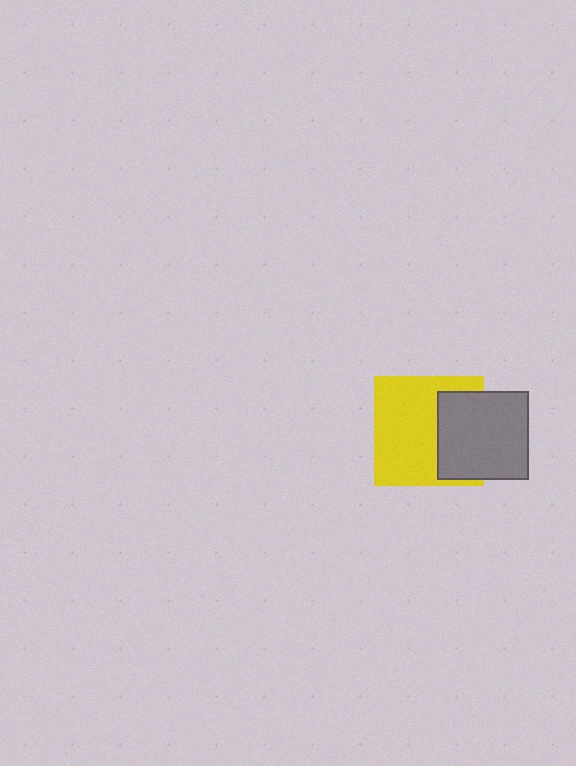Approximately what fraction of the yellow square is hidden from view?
Roughly 33% of the yellow square is hidden behind the gray rectangle.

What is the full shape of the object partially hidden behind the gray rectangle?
The partially hidden object is a yellow square.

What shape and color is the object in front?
The object in front is a gray rectangle.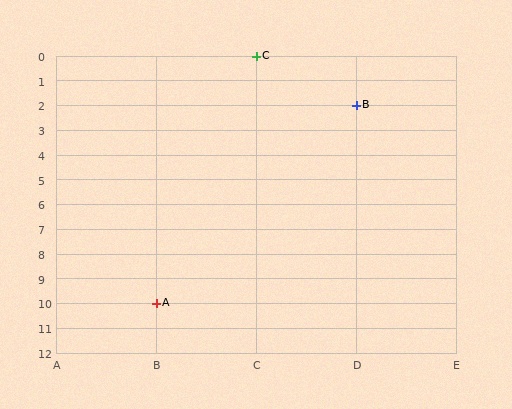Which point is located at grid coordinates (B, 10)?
Point A is at (B, 10).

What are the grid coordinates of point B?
Point B is at grid coordinates (D, 2).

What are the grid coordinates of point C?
Point C is at grid coordinates (C, 0).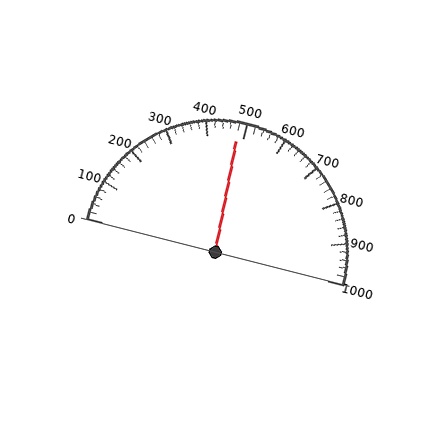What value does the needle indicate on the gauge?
The needle indicates approximately 480.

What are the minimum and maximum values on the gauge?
The gauge ranges from 0 to 1000.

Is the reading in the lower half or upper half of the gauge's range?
The reading is in the lower half of the range (0 to 1000).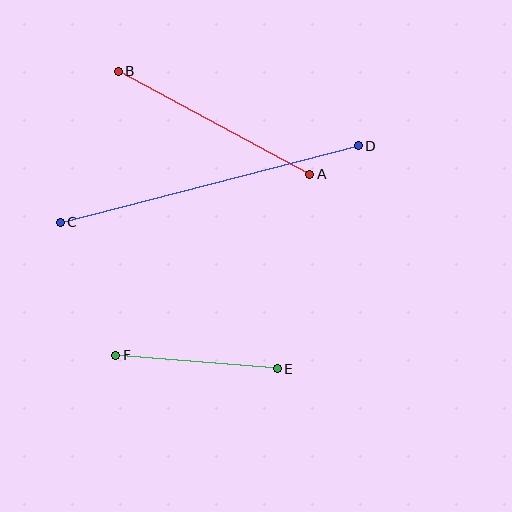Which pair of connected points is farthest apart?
Points C and D are farthest apart.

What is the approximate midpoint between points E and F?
The midpoint is at approximately (197, 362) pixels.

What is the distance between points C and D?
The distance is approximately 308 pixels.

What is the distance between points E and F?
The distance is approximately 162 pixels.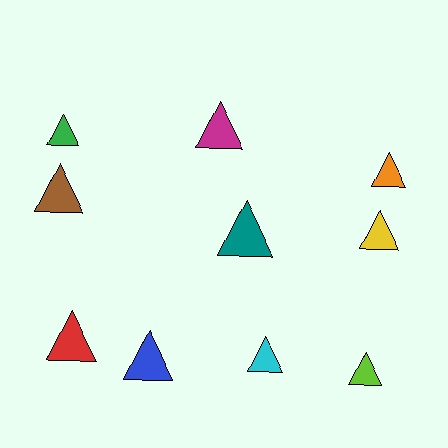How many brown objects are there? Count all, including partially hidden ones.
There is 1 brown object.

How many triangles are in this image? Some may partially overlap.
There are 10 triangles.